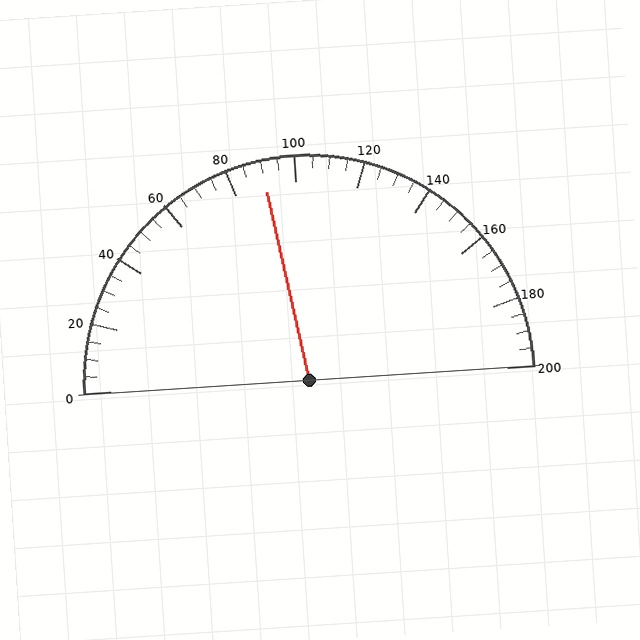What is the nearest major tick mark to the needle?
The nearest major tick mark is 80.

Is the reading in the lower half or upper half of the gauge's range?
The reading is in the lower half of the range (0 to 200).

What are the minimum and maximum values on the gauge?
The gauge ranges from 0 to 200.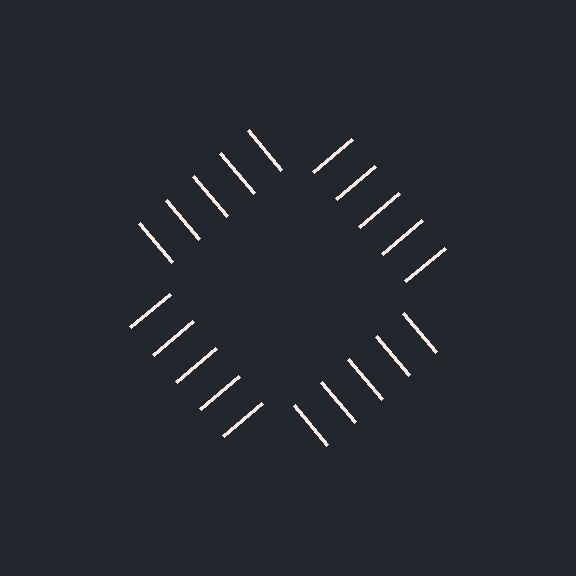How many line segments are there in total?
20 — 5 along each of the 4 edges.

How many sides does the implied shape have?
4 sides — the line-ends trace a square.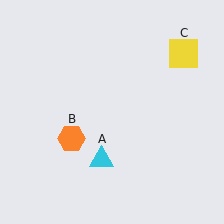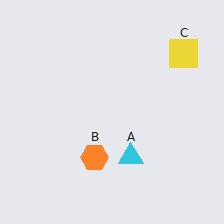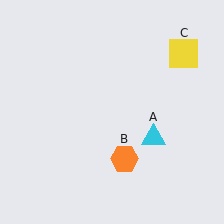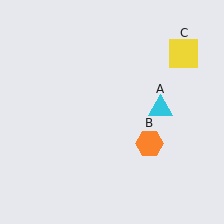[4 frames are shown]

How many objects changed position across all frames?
2 objects changed position: cyan triangle (object A), orange hexagon (object B).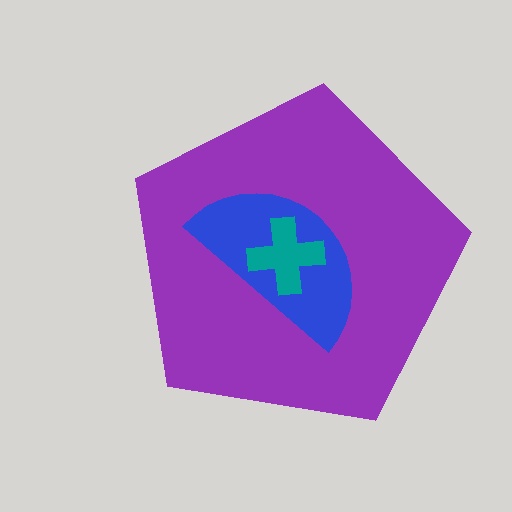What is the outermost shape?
The purple pentagon.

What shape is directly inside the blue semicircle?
The teal cross.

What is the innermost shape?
The teal cross.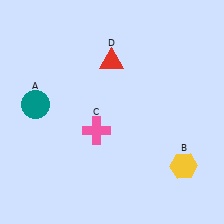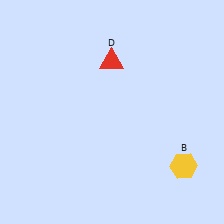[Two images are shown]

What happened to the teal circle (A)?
The teal circle (A) was removed in Image 2. It was in the top-left area of Image 1.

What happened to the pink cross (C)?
The pink cross (C) was removed in Image 2. It was in the bottom-left area of Image 1.